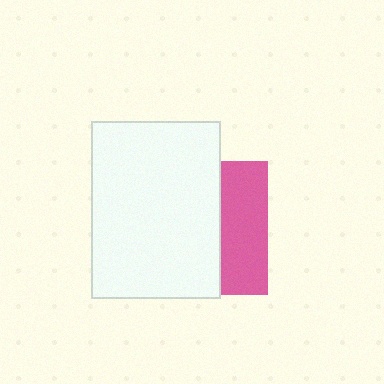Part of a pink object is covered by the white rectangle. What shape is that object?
It is a square.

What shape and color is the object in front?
The object in front is a white rectangle.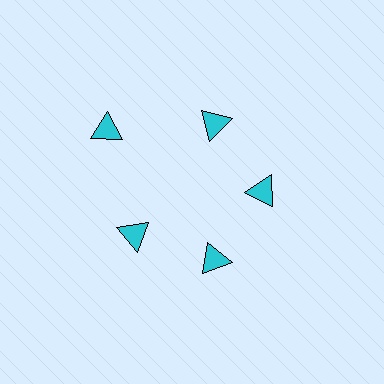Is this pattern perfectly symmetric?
No. The 5 cyan triangles are arranged in a ring, but one element near the 10 o'clock position is pushed outward from the center, breaking the 5-fold rotational symmetry.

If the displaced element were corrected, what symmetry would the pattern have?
It would have 5-fold rotational symmetry — the pattern would map onto itself every 72 degrees.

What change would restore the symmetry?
The symmetry would be restored by moving it inward, back onto the ring so that all 5 triangles sit at equal angles and equal distance from the center.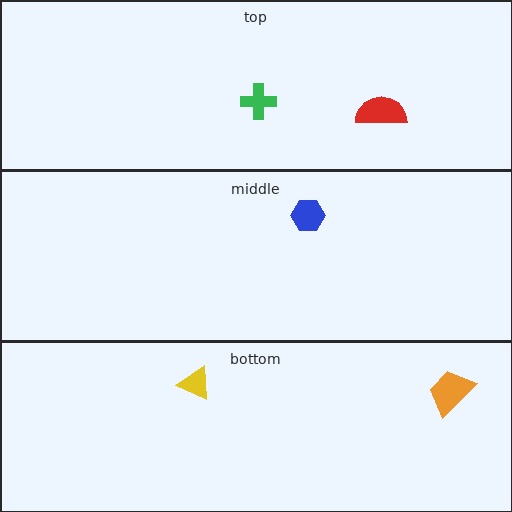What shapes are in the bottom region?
The orange trapezoid, the yellow triangle.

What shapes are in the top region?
The green cross, the red semicircle.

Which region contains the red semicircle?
The top region.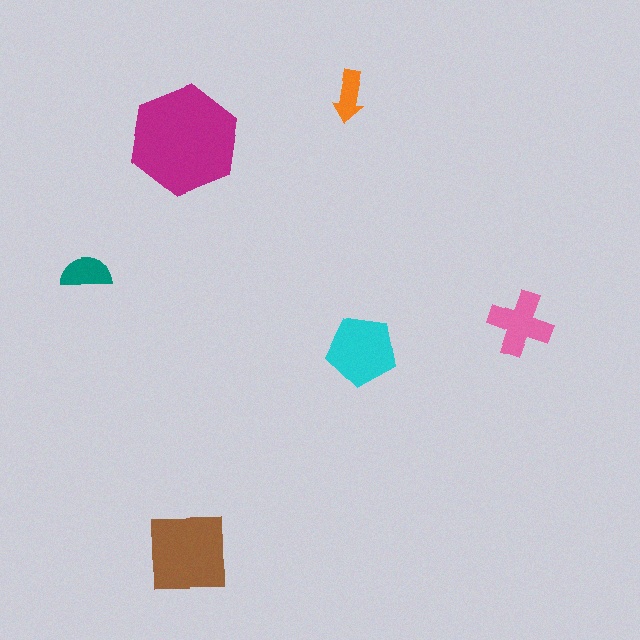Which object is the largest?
The magenta hexagon.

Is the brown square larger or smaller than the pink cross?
Larger.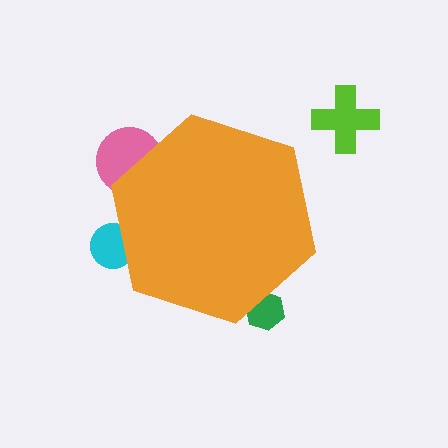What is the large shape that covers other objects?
An orange hexagon.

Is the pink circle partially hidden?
Yes, the pink circle is partially hidden behind the orange hexagon.